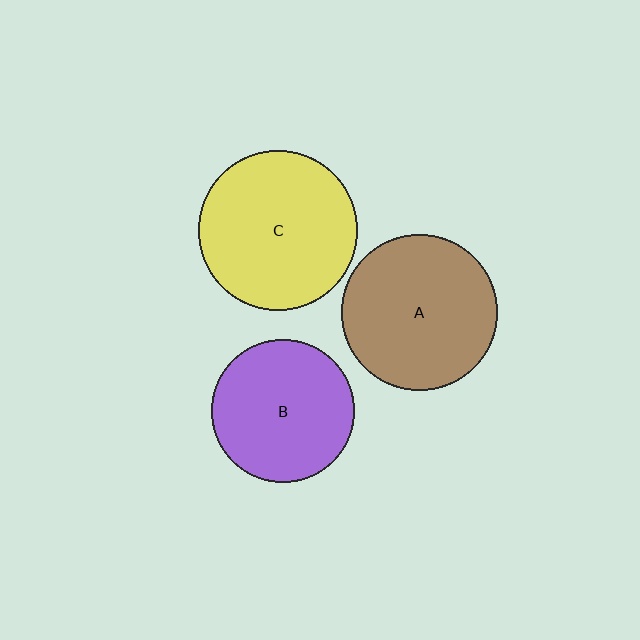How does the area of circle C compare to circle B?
Approximately 1.2 times.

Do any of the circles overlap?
No, none of the circles overlap.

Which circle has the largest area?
Circle C (yellow).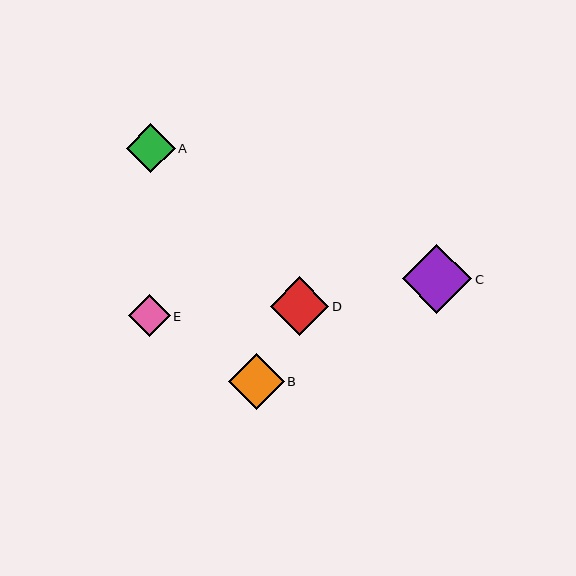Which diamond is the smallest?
Diamond E is the smallest with a size of approximately 42 pixels.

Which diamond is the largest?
Diamond C is the largest with a size of approximately 70 pixels.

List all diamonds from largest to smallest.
From largest to smallest: C, D, B, A, E.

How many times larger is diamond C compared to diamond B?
Diamond C is approximately 1.2 times the size of diamond B.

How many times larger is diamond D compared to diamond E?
Diamond D is approximately 1.4 times the size of diamond E.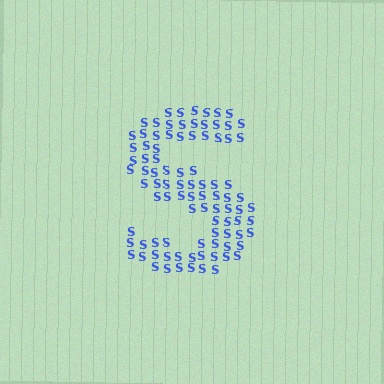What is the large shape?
The large shape is the letter S.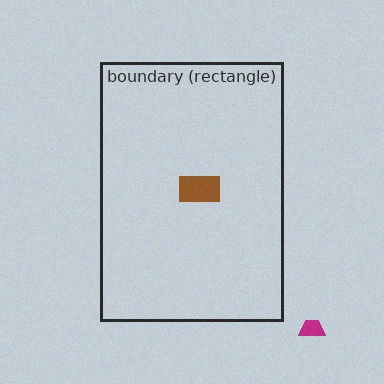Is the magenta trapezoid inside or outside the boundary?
Outside.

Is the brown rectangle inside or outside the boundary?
Inside.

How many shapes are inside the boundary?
1 inside, 1 outside.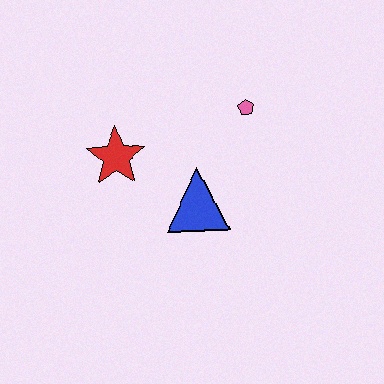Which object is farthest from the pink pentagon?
The red star is farthest from the pink pentagon.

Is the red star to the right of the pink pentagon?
No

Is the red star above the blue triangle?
Yes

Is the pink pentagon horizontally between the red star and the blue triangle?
No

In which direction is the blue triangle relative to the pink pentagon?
The blue triangle is below the pink pentagon.